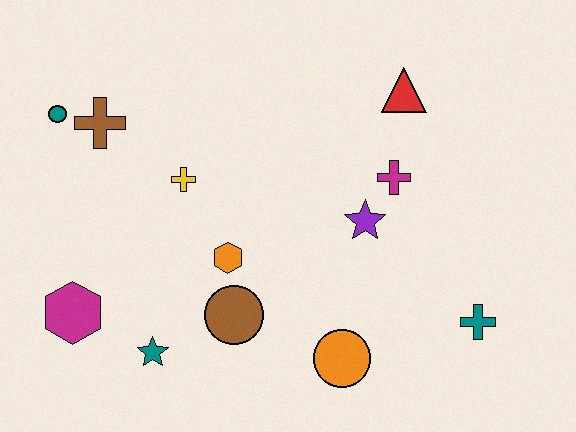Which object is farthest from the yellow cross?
The teal cross is farthest from the yellow cross.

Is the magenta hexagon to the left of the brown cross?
Yes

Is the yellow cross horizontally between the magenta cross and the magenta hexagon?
Yes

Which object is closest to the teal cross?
The orange circle is closest to the teal cross.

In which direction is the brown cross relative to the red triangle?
The brown cross is to the left of the red triangle.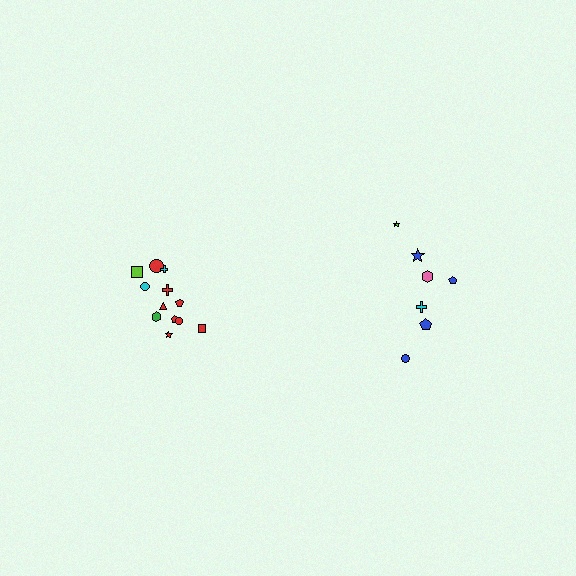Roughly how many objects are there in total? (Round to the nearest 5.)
Roughly 20 objects in total.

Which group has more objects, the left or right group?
The left group.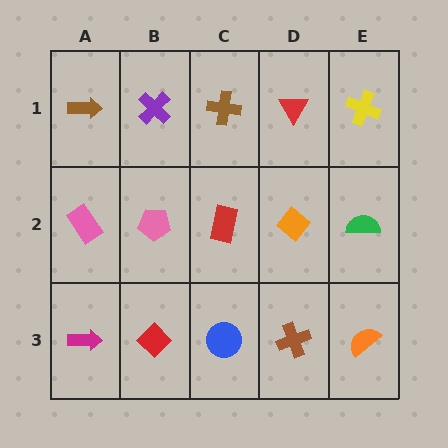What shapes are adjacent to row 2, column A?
A brown arrow (row 1, column A), a magenta arrow (row 3, column A), a pink pentagon (row 2, column B).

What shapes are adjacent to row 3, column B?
A pink pentagon (row 2, column B), a magenta arrow (row 3, column A), a blue circle (row 3, column C).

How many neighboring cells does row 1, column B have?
3.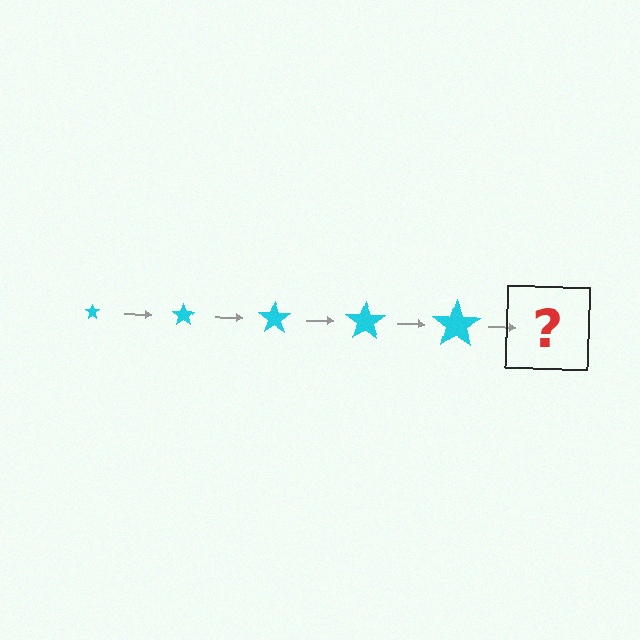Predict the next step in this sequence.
The next step is a cyan star, larger than the previous one.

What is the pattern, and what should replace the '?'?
The pattern is that the star gets progressively larger each step. The '?' should be a cyan star, larger than the previous one.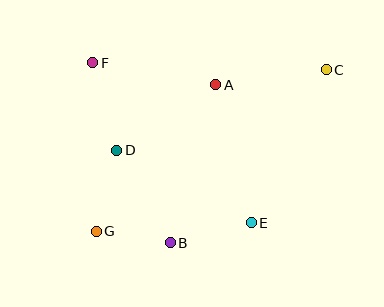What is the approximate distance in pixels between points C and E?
The distance between C and E is approximately 170 pixels.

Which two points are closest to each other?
Points B and G are closest to each other.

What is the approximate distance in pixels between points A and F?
The distance between A and F is approximately 125 pixels.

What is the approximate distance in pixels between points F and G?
The distance between F and G is approximately 169 pixels.